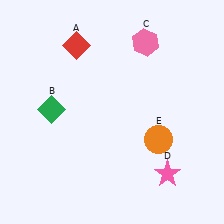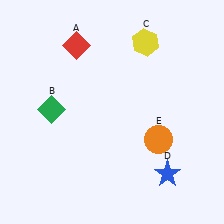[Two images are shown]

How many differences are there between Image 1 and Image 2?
There are 2 differences between the two images.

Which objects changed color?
C changed from pink to yellow. D changed from pink to blue.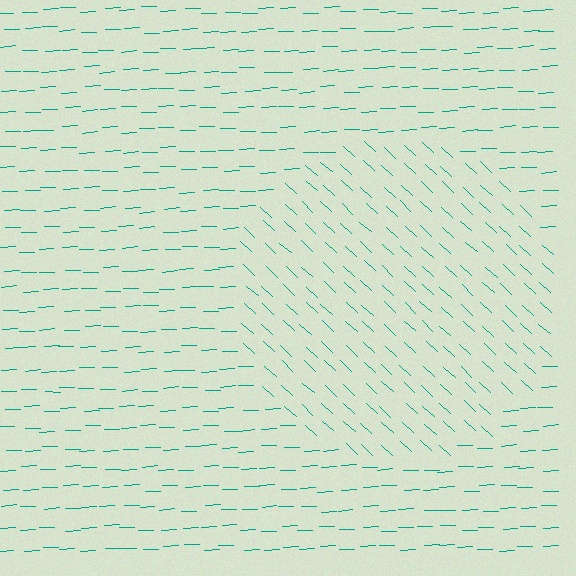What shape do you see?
I see a circle.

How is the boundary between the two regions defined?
The boundary is defined purely by a change in line orientation (approximately 45 degrees difference). All lines are the same color and thickness.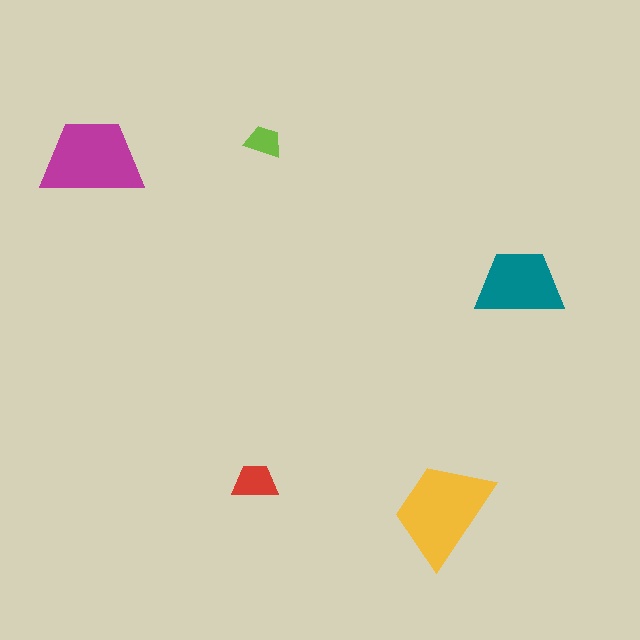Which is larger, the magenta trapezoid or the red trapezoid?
The magenta one.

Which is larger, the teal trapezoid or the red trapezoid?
The teal one.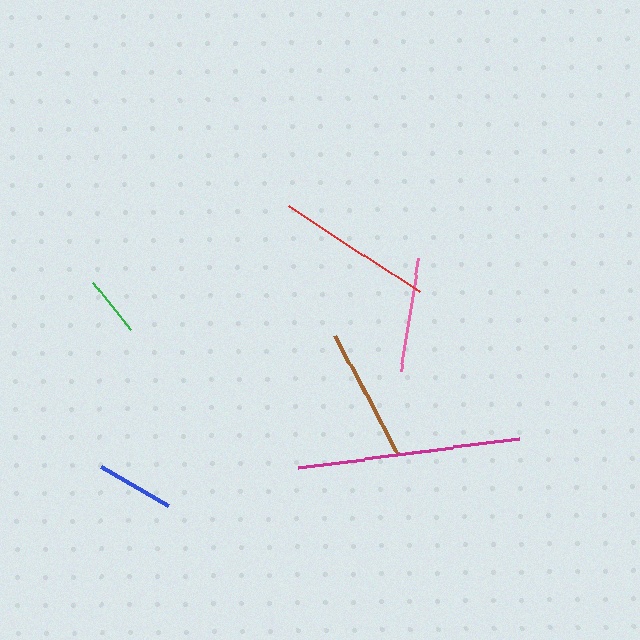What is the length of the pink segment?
The pink segment is approximately 114 pixels long.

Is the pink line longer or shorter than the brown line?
The brown line is longer than the pink line.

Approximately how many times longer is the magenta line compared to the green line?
The magenta line is approximately 3.6 times the length of the green line.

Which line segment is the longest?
The magenta line is the longest at approximately 223 pixels.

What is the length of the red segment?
The red segment is approximately 156 pixels long.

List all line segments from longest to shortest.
From longest to shortest: magenta, red, brown, pink, blue, green.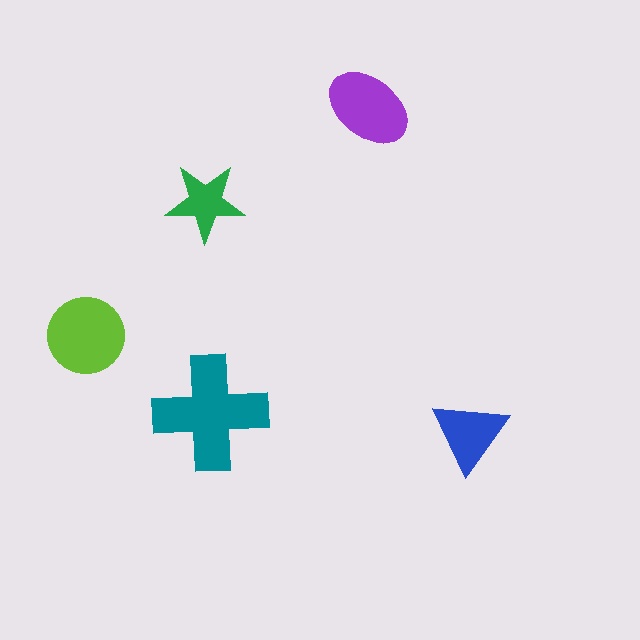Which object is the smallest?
The green star.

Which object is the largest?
The teal cross.